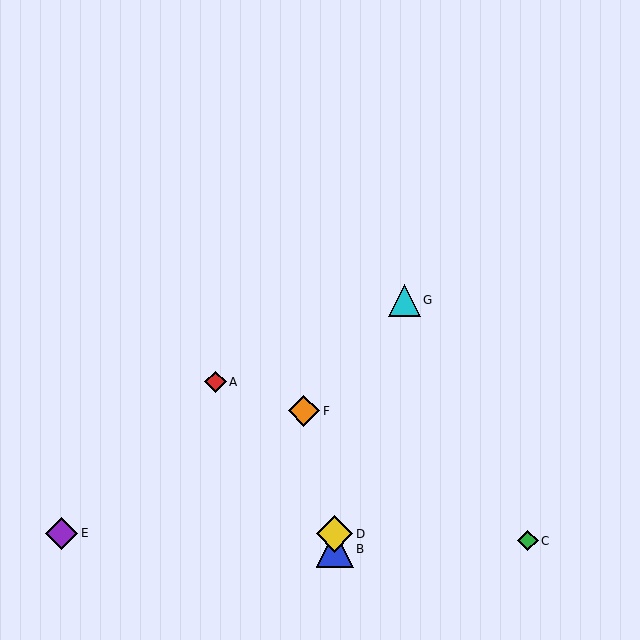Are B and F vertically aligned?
No, B is at x≈335 and F is at x≈304.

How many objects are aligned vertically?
2 objects (B, D) are aligned vertically.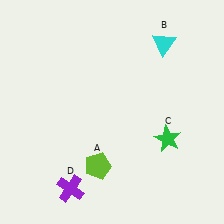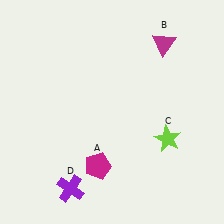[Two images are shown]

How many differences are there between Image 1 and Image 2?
There are 3 differences between the two images.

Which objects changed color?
A changed from lime to magenta. B changed from cyan to magenta. C changed from green to lime.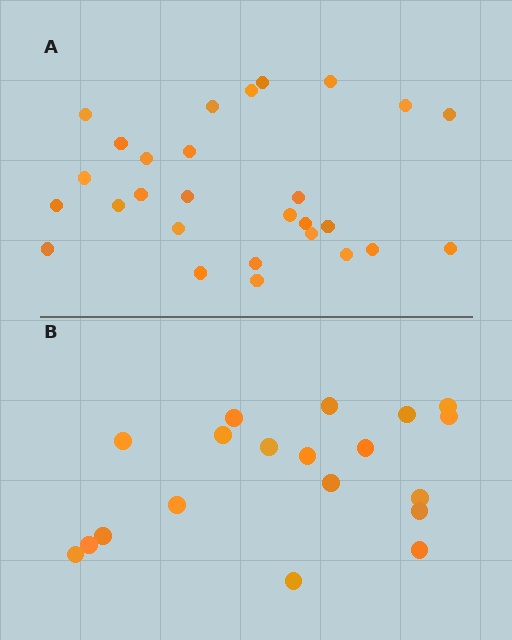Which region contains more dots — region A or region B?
Region A (the top region) has more dots.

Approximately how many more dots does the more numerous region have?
Region A has roughly 8 or so more dots than region B.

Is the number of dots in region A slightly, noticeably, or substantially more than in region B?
Region A has substantially more. The ratio is roughly 1.5 to 1.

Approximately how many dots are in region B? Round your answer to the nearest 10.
About 20 dots. (The exact count is 19, which rounds to 20.)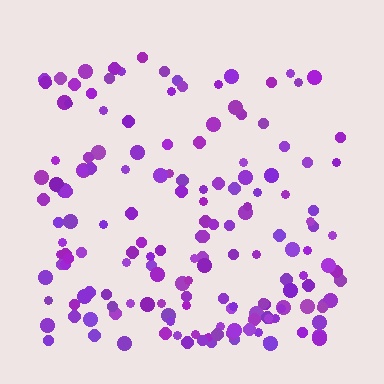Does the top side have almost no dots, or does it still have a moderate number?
Still a moderate number, just noticeably fewer than the bottom.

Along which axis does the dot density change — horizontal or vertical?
Vertical.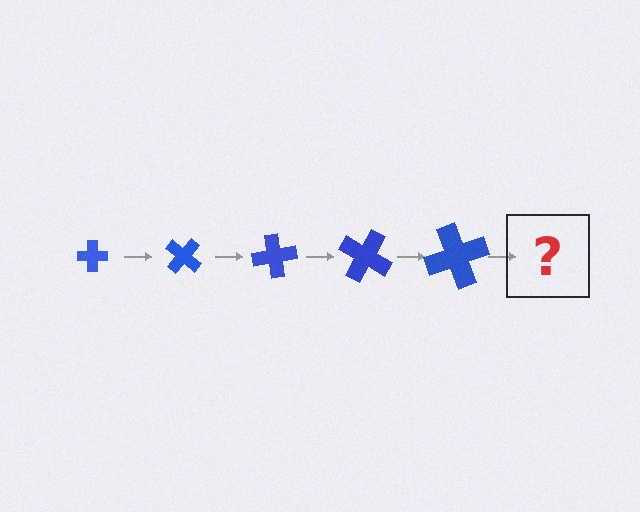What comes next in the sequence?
The next element should be a cross, larger than the previous one and rotated 200 degrees from the start.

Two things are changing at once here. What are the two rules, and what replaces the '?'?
The two rules are that the cross grows larger each step and it rotates 40 degrees each step. The '?' should be a cross, larger than the previous one and rotated 200 degrees from the start.